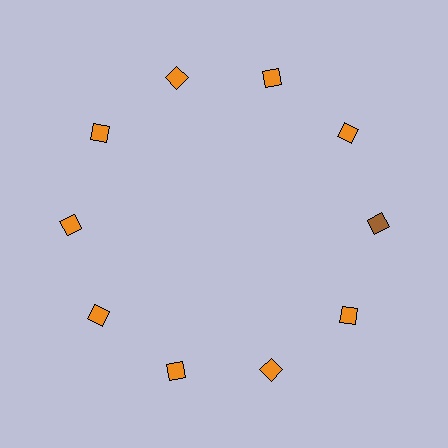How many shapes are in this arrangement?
There are 10 shapes arranged in a ring pattern.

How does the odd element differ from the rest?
It has a different color: brown instead of orange.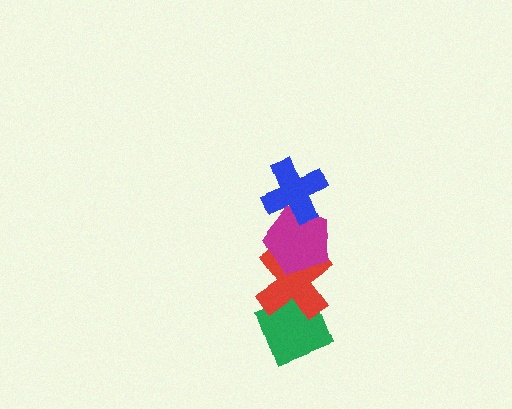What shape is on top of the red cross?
The magenta pentagon is on top of the red cross.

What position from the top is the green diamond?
The green diamond is 4th from the top.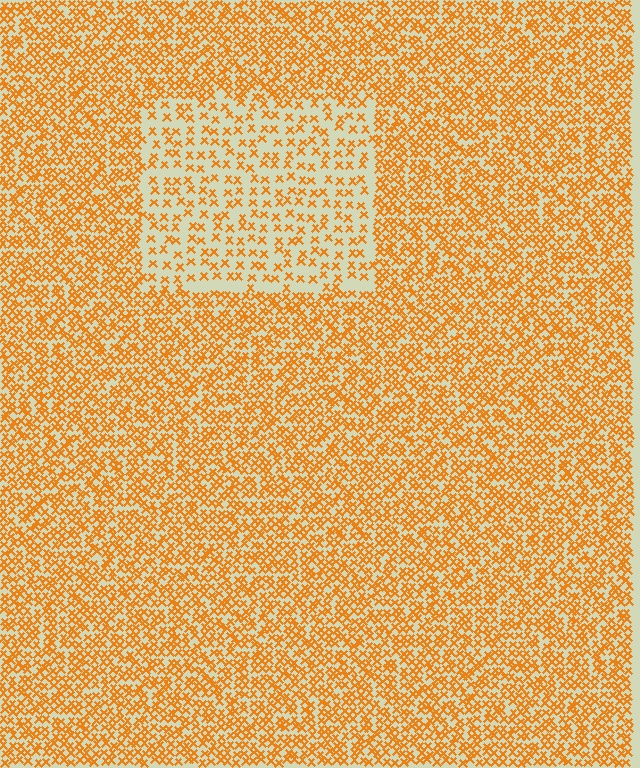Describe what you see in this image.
The image contains small orange elements arranged at two different densities. A rectangle-shaped region is visible where the elements are less densely packed than the surrounding area.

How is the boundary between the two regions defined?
The boundary is defined by a change in element density (approximately 2.2x ratio). All elements are the same color, size, and shape.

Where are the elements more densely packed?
The elements are more densely packed outside the rectangle boundary.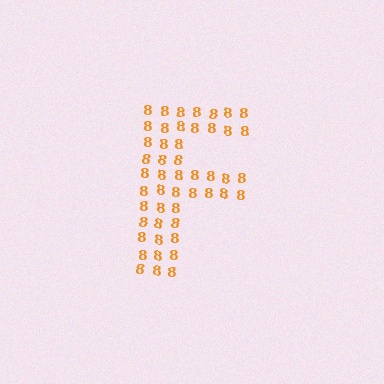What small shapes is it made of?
It is made of small digit 8's.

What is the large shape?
The large shape is the letter F.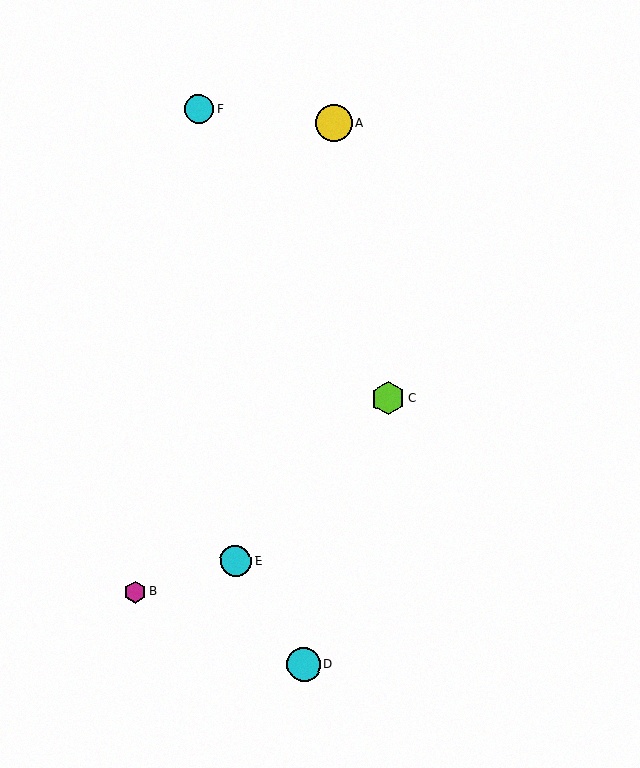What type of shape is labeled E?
Shape E is a cyan circle.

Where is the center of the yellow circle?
The center of the yellow circle is at (334, 123).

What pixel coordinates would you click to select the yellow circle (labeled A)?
Click at (334, 123) to select the yellow circle A.